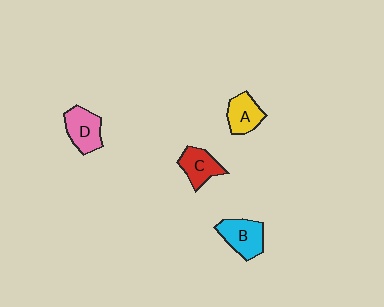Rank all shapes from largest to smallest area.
From largest to smallest: B (cyan), D (pink), C (red), A (yellow).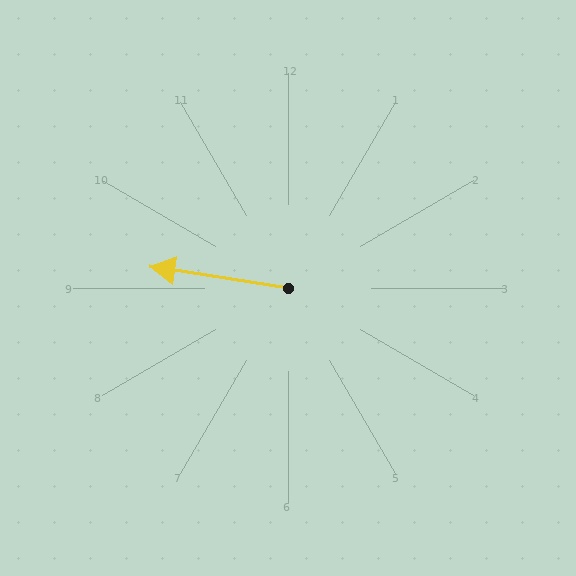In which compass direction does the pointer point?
West.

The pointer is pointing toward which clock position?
Roughly 9 o'clock.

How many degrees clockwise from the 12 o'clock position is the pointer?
Approximately 279 degrees.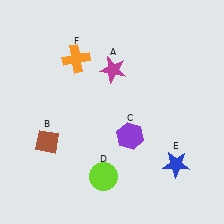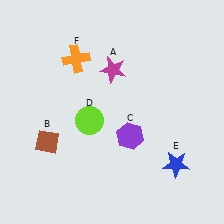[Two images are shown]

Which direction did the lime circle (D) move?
The lime circle (D) moved up.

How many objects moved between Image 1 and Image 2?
1 object moved between the two images.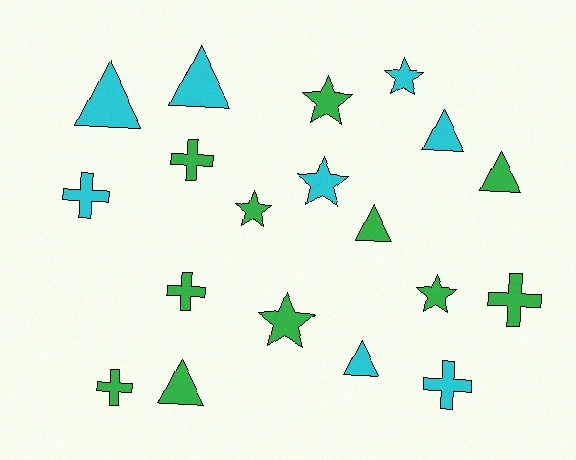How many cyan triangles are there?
There are 4 cyan triangles.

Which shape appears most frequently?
Triangle, with 7 objects.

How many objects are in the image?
There are 19 objects.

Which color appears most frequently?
Green, with 11 objects.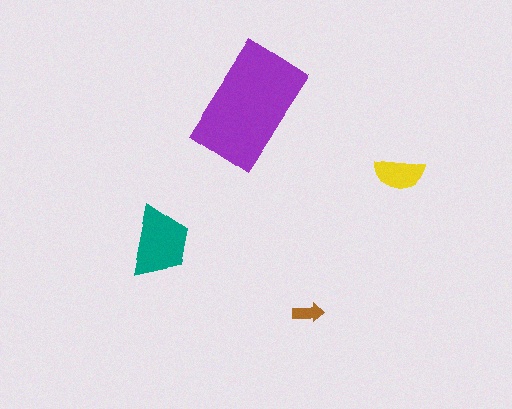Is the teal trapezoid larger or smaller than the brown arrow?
Larger.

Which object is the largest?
The purple rectangle.